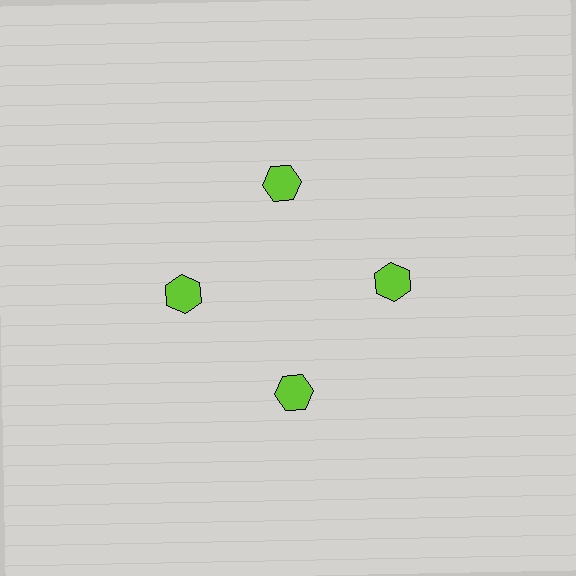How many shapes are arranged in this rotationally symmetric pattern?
There are 4 shapes, arranged in 4 groups of 1.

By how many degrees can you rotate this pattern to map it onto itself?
The pattern maps onto itself every 90 degrees of rotation.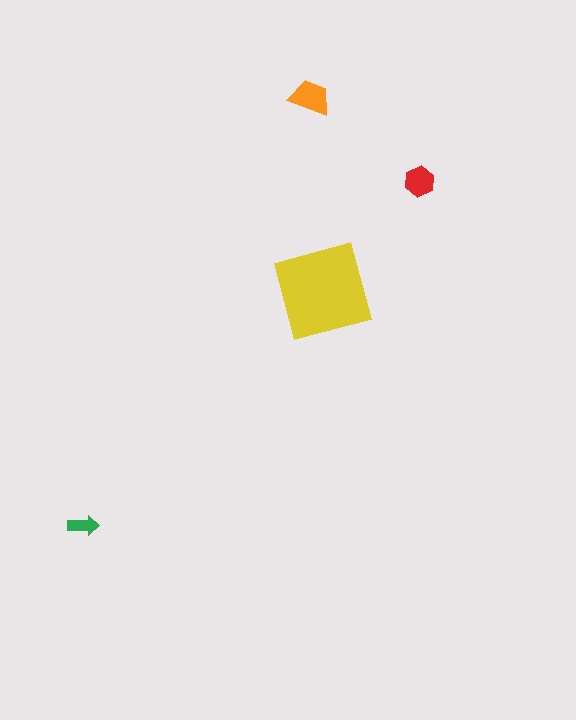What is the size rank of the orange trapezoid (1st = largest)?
2nd.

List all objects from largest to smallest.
The yellow square, the orange trapezoid, the red hexagon, the green arrow.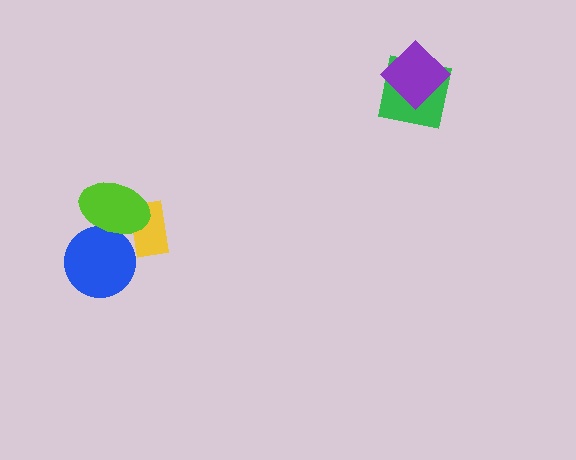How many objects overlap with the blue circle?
1 object overlaps with the blue circle.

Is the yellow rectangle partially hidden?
Yes, it is partially covered by another shape.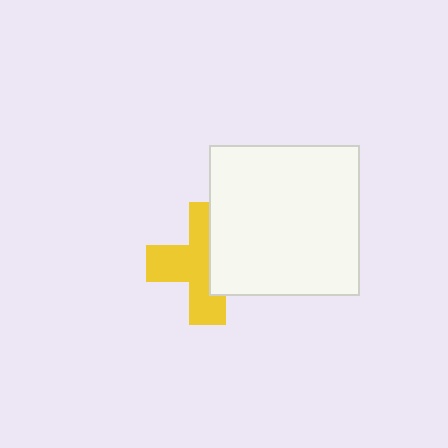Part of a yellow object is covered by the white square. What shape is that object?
It is a cross.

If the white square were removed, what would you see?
You would see the complete yellow cross.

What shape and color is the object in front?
The object in front is a white square.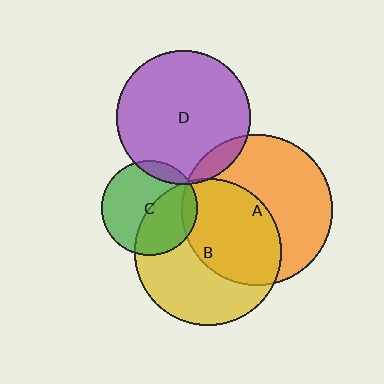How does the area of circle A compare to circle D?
Approximately 1.3 times.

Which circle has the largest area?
Circle A (orange).